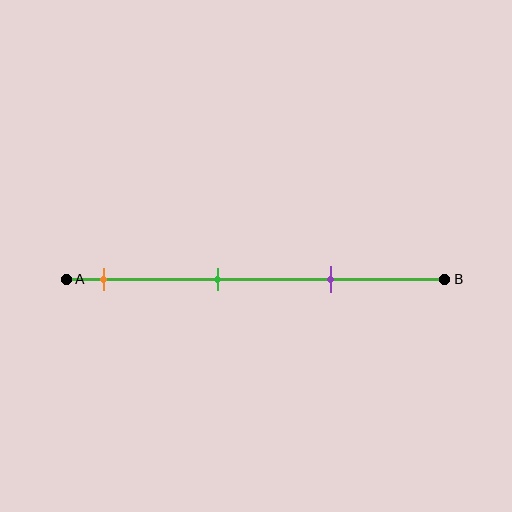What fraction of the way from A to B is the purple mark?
The purple mark is approximately 70% (0.7) of the way from A to B.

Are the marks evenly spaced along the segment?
Yes, the marks are approximately evenly spaced.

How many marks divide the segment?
There are 3 marks dividing the segment.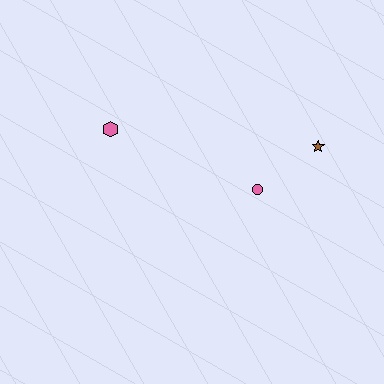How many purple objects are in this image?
There are no purple objects.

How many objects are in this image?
There are 3 objects.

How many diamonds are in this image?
There are no diamonds.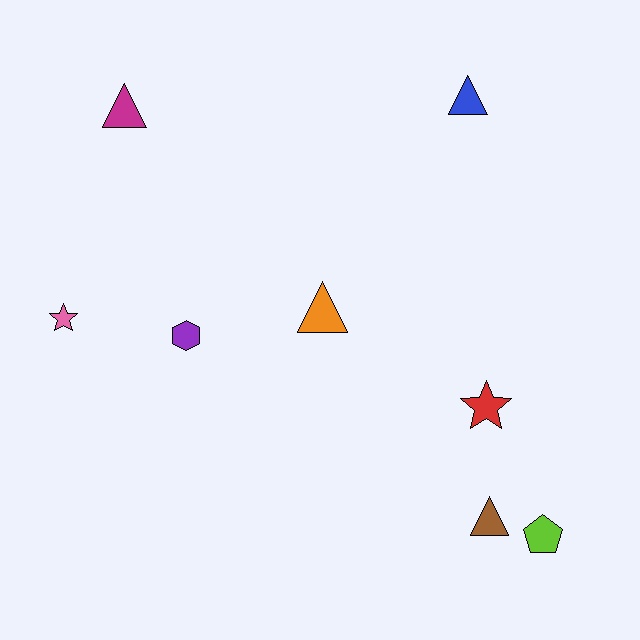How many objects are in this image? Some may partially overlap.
There are 8 objects.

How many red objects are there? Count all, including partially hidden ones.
There is 1 red object.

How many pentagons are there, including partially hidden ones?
There is 1 pentagon.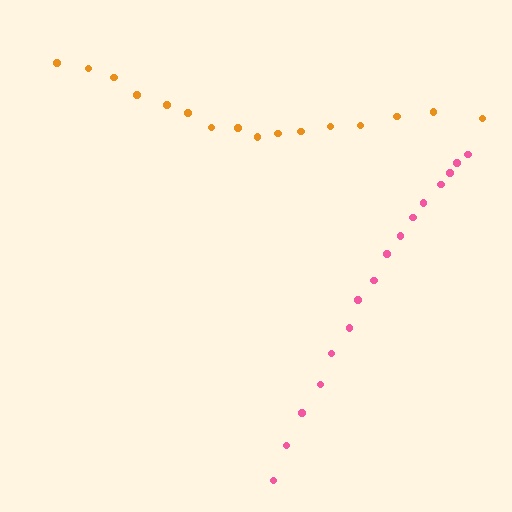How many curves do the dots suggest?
There are 2 distinct paths.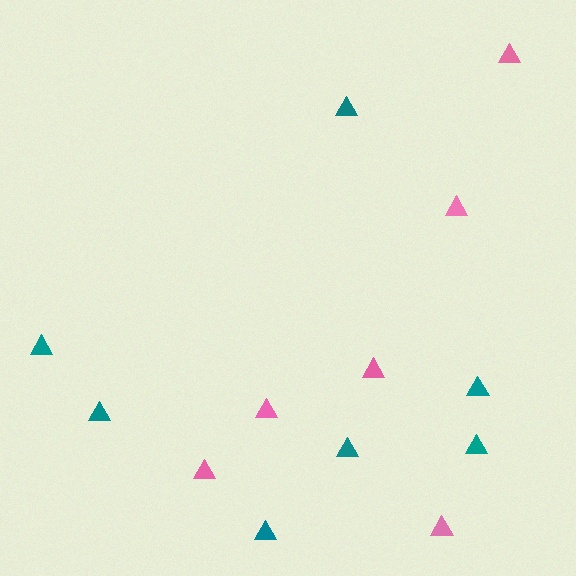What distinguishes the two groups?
There are 2 groups: one group of pink triangles (6) and one group of teal triangles (7).